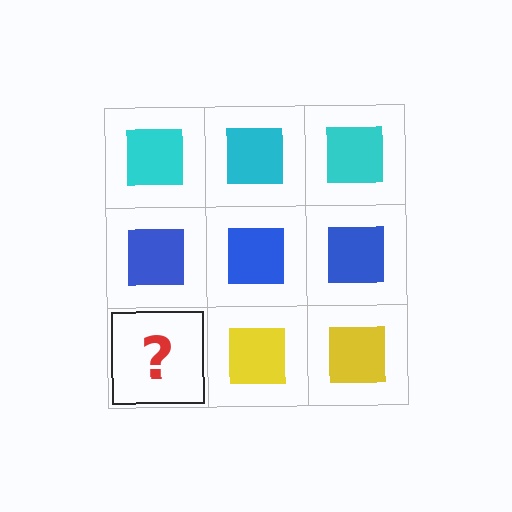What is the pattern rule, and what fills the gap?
The rule is that each row has a consistent color. The gap should be filled with a yellow square.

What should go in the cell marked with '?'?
The missing cell should contain a yellow square.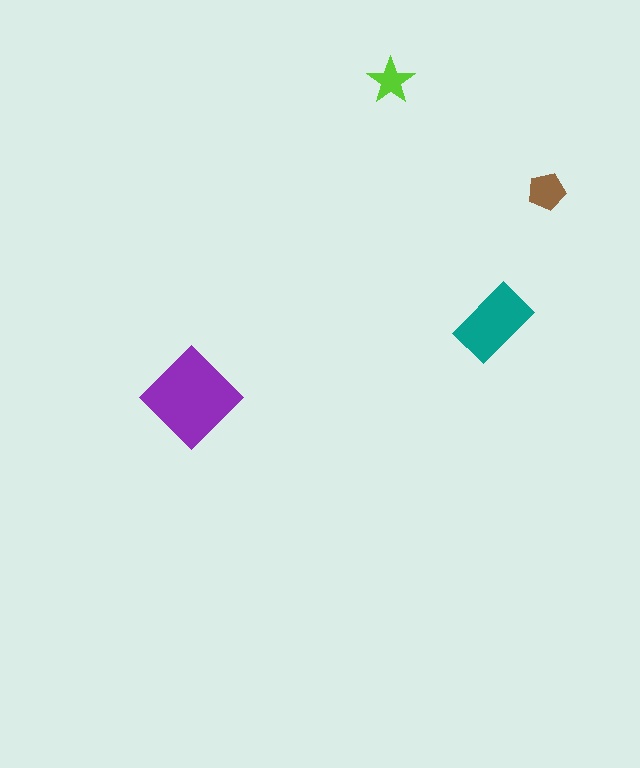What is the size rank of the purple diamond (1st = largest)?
1st.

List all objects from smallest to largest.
The lime star, the brown pentagon, the teal rectangle, the purple diamond.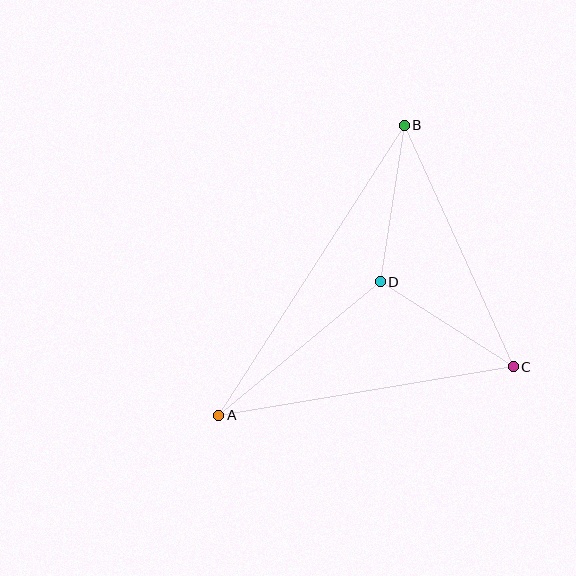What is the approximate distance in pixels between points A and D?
The distance between A and D is approximately 209 pixels.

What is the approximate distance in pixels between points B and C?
The distance between B and C is approximately 265 pixels.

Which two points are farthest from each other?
Points A and B are farthest from each other.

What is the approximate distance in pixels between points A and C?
The distance between A and C is approximately 298 pixels.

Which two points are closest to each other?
Points B and D are closest to each other.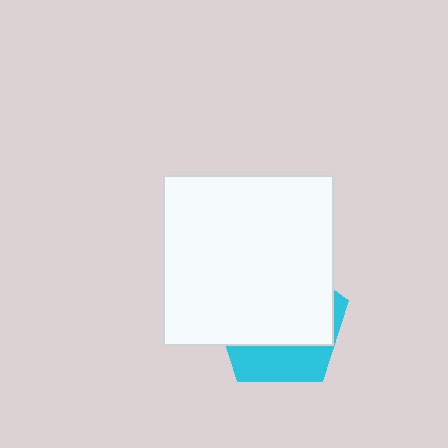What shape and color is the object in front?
The object in front is a white square.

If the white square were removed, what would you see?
You would see the complete cyan pentagon.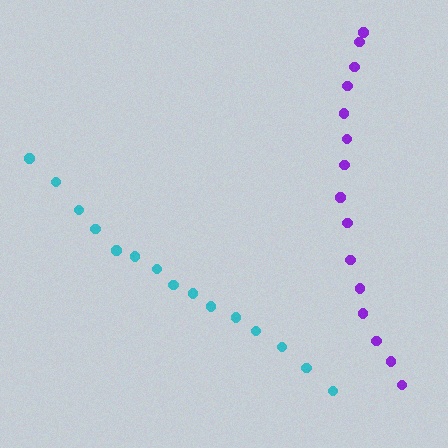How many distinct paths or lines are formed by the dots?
There are 2 distinct paths.